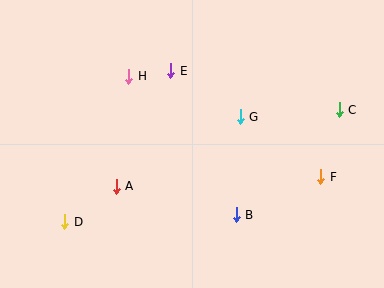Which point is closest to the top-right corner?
Point C is closest to the top-right corner.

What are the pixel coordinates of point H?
Point H is at (129, 76).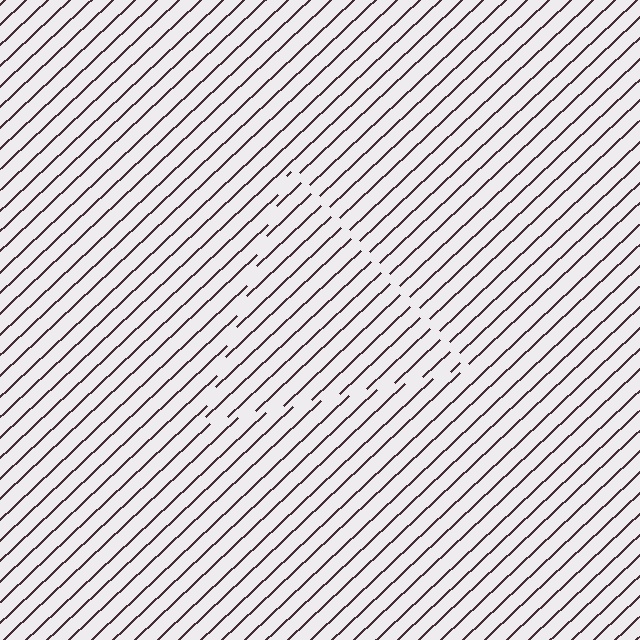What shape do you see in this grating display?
An illusory triangle. The interior of the shape contains the same grating, shifted by half a period — the contour is defined by the phase discontinuity where line-ends from the inner and outer gratings abut.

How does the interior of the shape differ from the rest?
The interior of the shape contains the same grating, shifted by half a period — the contour is defined by the phase discontinuity where line-ends from the inner and outer gratings abut.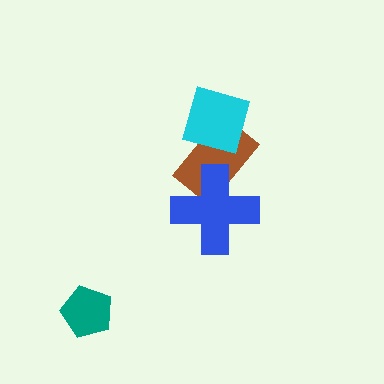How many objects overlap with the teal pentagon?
0 objects overlap with the teal pentagon.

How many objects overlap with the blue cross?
1 object overlaps with the blue cross.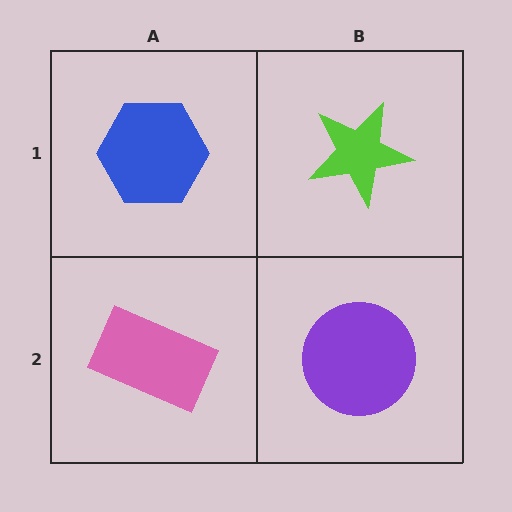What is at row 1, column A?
A blue hexagon.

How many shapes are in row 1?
2 shapes.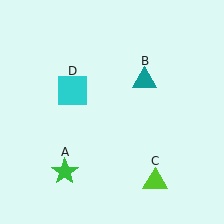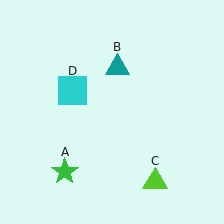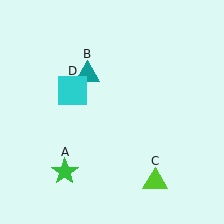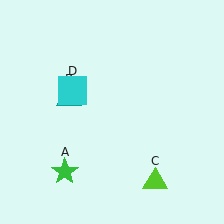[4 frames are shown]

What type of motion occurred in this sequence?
The teal triangle (object B) rotated counterclockwise around the center of the scene.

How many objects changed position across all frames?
1 object changed position: teal triangle (object B).